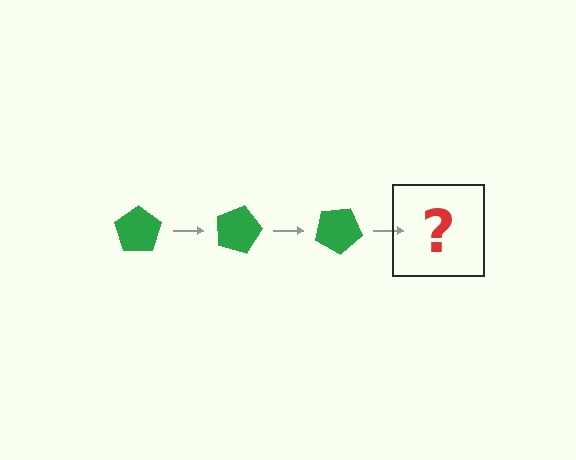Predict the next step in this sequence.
The next step is a green pentagon rotated 45 degrees.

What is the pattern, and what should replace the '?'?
The pattern is that the pentagon rotates 15 degrees each step. The '?' should be a green pentagon rotated 45 degrees.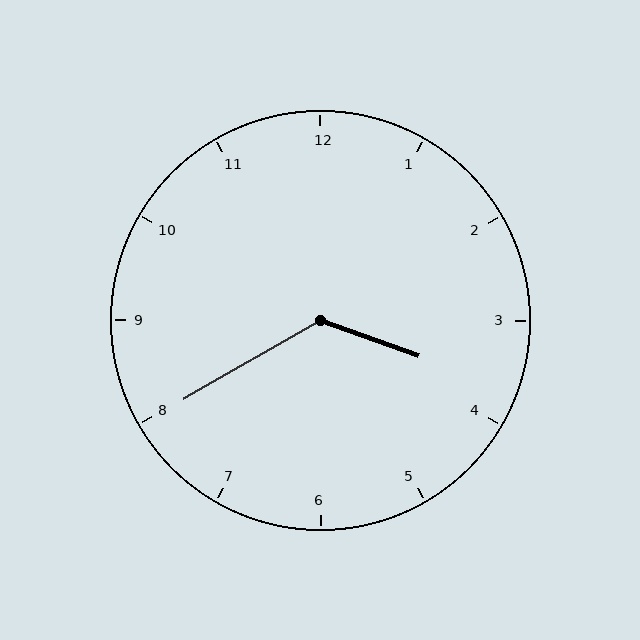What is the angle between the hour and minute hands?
Approximately 130 degrees.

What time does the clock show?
3:40.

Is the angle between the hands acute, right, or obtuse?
It is obtuse.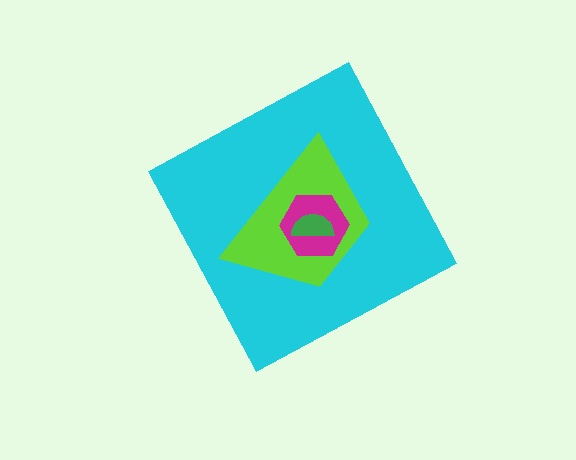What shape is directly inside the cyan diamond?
The lime trapezoid.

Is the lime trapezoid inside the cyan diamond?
Yes.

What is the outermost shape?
The cyan diamond.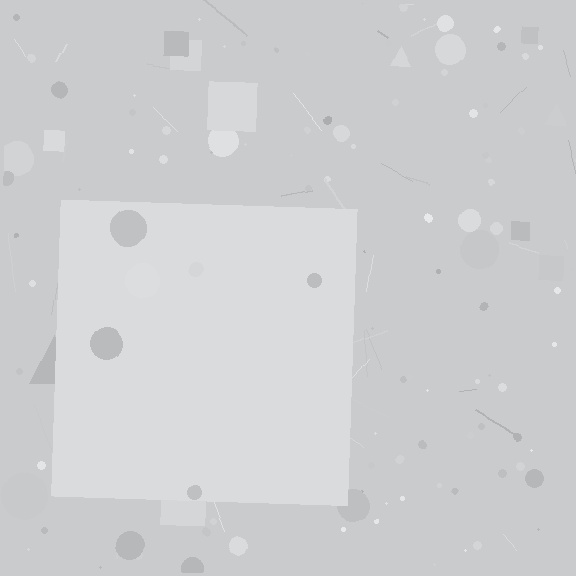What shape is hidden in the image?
A square is hidden in the image.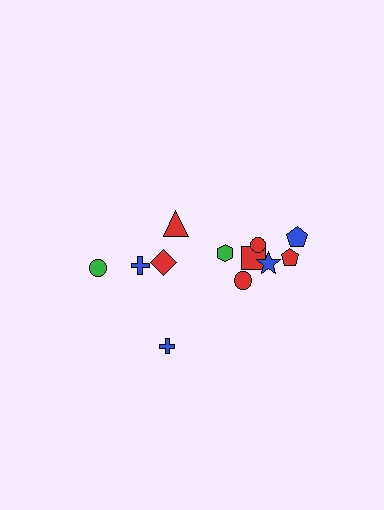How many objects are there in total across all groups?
There are 12 objects.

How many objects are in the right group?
There are 7 objects.